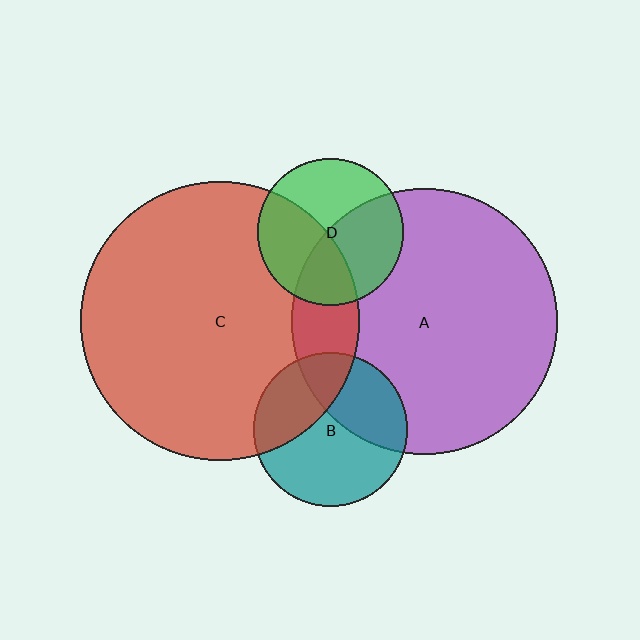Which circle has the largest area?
Circle C (red).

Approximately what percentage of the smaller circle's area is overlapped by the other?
Approximately 40%.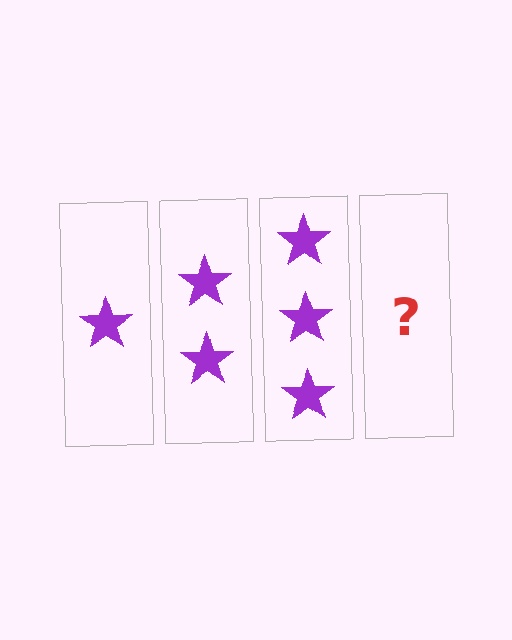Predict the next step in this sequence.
The next step is 4 stars.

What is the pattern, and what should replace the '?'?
The pattern is that each step adds one more star. The '?' should be 4 stars.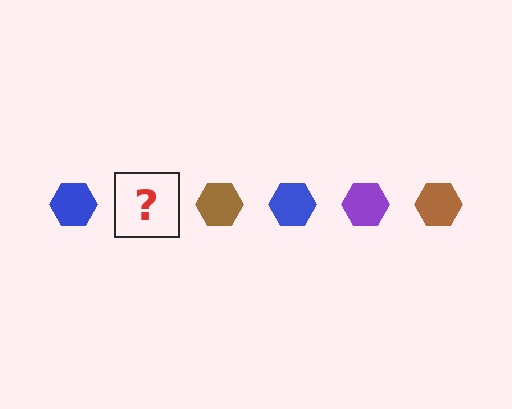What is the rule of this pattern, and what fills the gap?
The rule is that the pattern cycles through blue, purple, brown hexagons. The gap should be filled with a purple hexagon.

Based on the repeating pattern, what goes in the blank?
The blank should be a purple hexagon.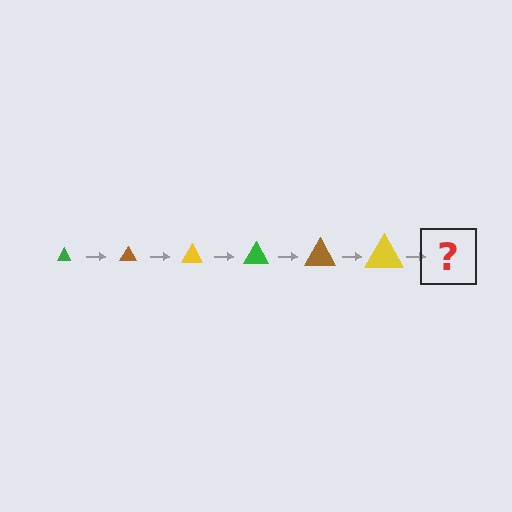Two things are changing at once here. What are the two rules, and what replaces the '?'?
The two rules are that the triangle grows larger each step and the color cycles through green, brown, and yellow. The '?' should be a green triangle, larger than the previous one.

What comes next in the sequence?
The next element should be a green triangle, larger than the previous one.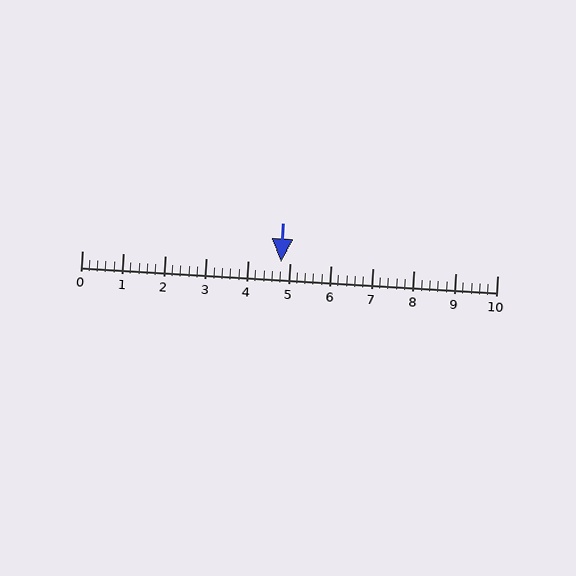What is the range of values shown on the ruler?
The ruler shows values from 0 to 10.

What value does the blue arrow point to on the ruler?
The blue arrow points to approximately 4.8.